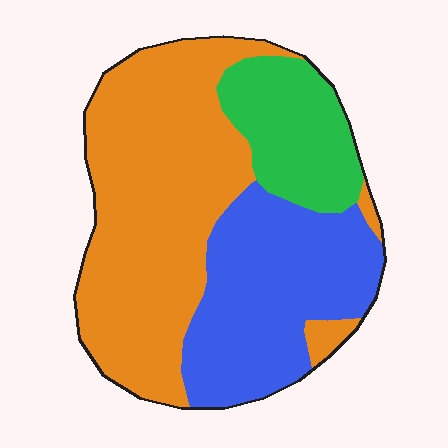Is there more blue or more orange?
Orange.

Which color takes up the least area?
Green, at roughly 15%.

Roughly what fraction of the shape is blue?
Blue covers around 30% of the shape.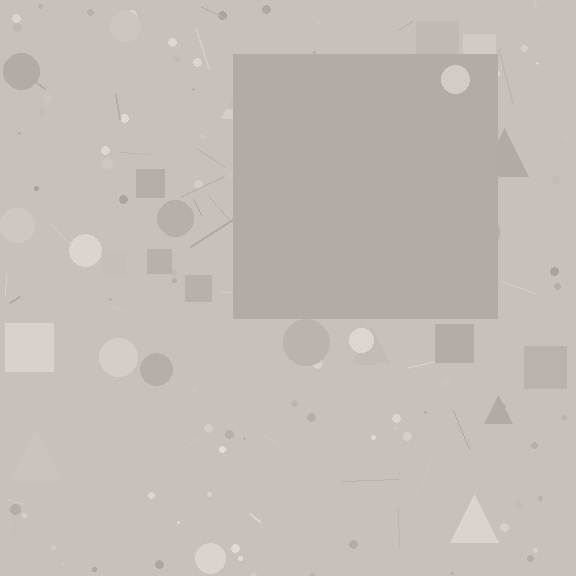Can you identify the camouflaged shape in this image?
The camouflaged shape is a square.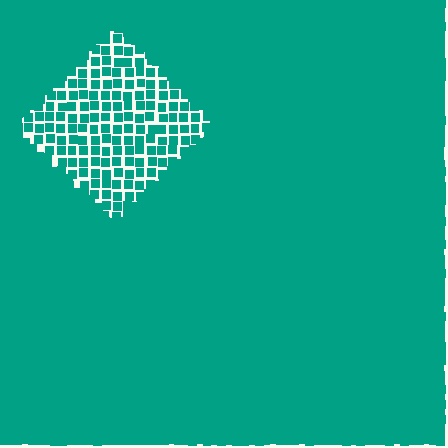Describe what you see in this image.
The image contains small teal elements arranged at two different densities. A diamond-shaped region is visible where the elements are less densely packed than the surrounding area.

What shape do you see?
I see a diamond.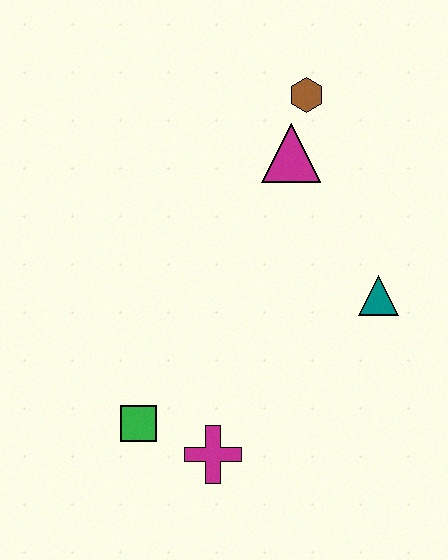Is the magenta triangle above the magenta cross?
Yes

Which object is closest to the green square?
The magenta cross is closest to the green square.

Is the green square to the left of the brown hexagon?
Yes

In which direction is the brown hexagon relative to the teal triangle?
The brown hexagon is above the teal triangle.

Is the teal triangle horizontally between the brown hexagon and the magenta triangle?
No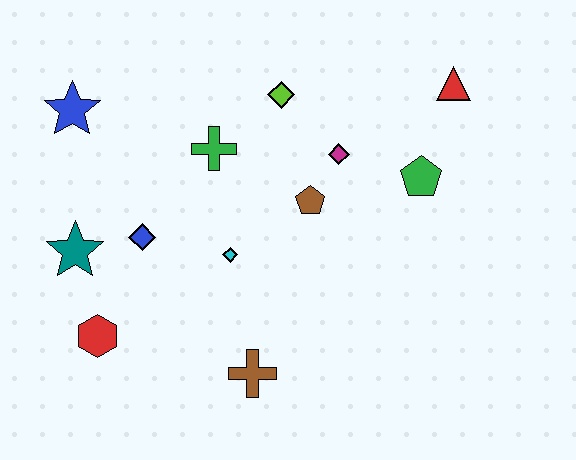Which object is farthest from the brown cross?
The red triangle is farthest from the brown cross.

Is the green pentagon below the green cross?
Yes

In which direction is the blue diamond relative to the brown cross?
The blue diamond is above the brown cross.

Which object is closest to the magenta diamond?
The brown pentagon is closest to the magenta diamond.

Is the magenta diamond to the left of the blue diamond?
No